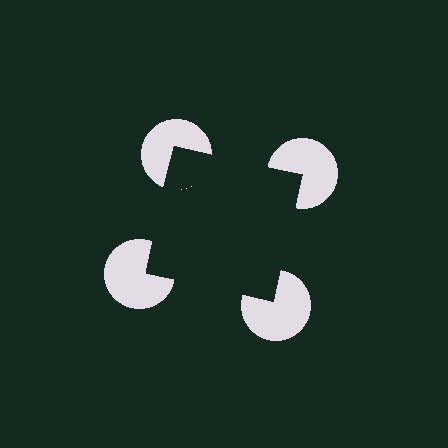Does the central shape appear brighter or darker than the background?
It typically appears slightly darker than the background, even though no actual brightness change is drawn.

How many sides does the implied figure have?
4 sides.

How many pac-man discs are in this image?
There are 4 — one at each vertex of the illusory square.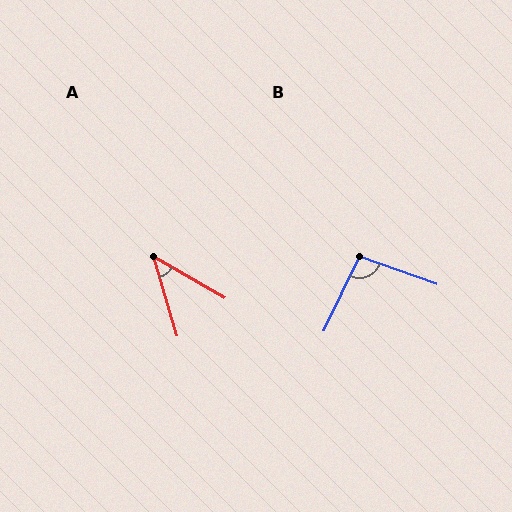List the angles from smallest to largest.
A (44°), B (96°).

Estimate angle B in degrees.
Approximately 96 degrees.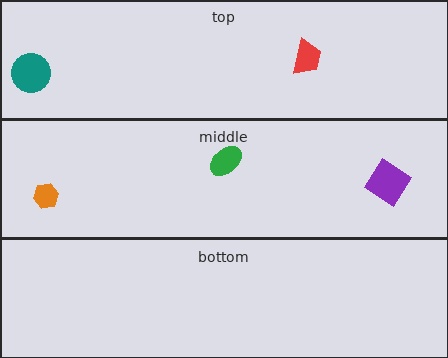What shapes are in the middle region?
The green ellipse, the orange hexagon, the purple diamond.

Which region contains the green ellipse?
The middle region.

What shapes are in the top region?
The teal circle, the red trapezoid.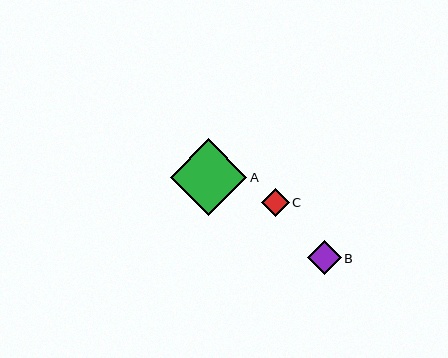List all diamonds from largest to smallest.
From largest to smallest: A, B, C.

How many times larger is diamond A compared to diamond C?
Diamond A is approximately 2.7 times the size of diamond C.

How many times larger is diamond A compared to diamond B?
Diamond A is approximately 2.3 times the size of diamond B.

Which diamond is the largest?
Diamond A is the largest with a size of approximately 77 pixels.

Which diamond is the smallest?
Diamond C is the smallest with a size of approximately 28 pixels.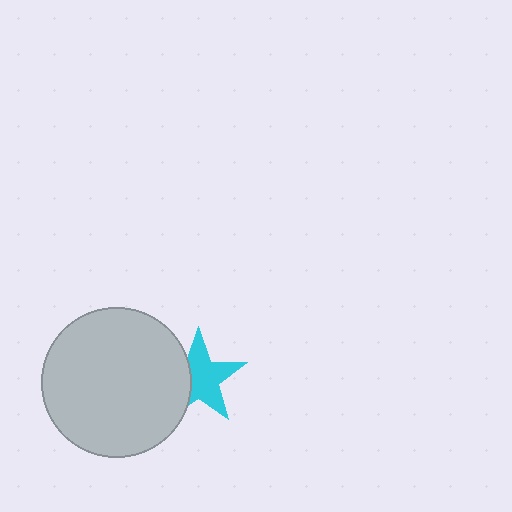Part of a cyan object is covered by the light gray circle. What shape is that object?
It is a star.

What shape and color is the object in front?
The object in front is a light gray circle.